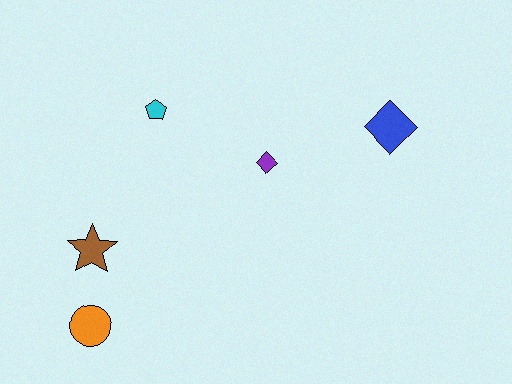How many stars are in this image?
There is 1 star.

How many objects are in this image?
There are 5 objects.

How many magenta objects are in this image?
There are no magenta objects.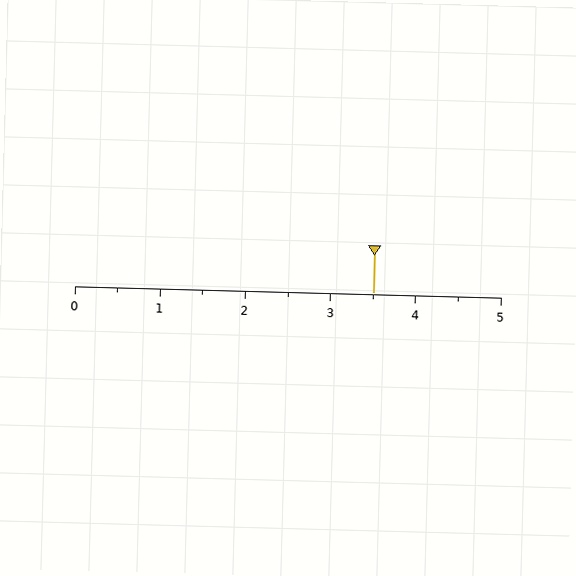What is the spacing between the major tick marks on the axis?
The major ticks are spaced 1 apart.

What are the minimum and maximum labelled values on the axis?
The axis runs from 0 to 5.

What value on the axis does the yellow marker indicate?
The marker indicates approximately 3.5.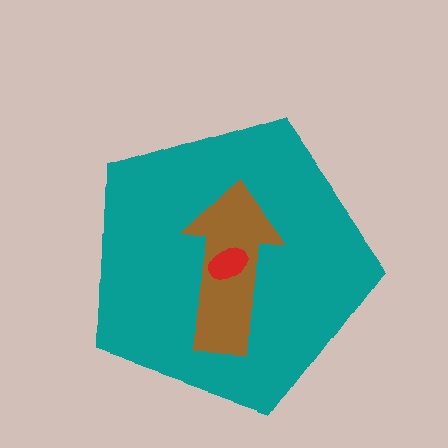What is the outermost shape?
The teal pentagon.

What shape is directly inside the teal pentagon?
The brown arrow.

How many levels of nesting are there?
3.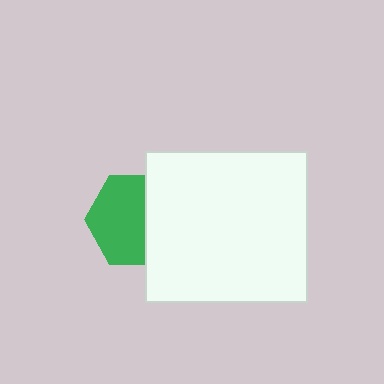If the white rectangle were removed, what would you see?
You would see the complete green hexagon.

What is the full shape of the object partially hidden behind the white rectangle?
The partially hidden object is a green hexagon.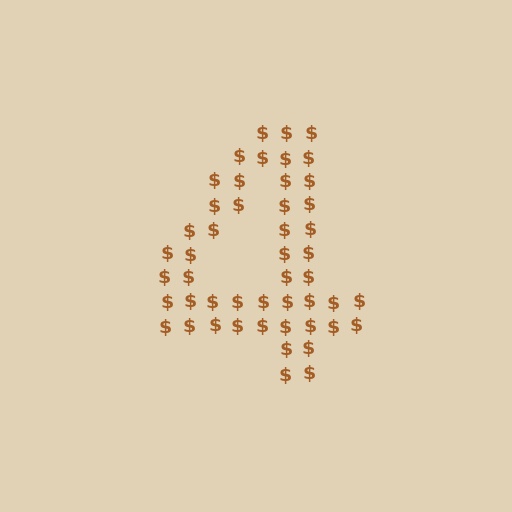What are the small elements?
The small elements are dollar signs.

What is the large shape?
The large shape is the digit 4.